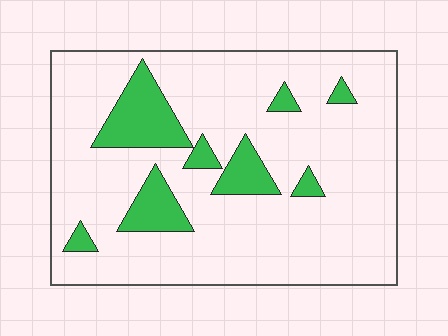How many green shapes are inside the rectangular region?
8.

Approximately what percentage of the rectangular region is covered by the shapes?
Approximately 15%.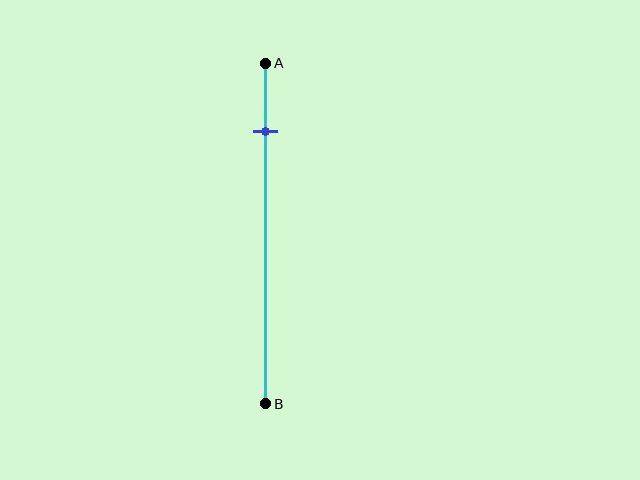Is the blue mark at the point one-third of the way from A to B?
No, the mark is at about 20% from A, not at the 33% one-third point.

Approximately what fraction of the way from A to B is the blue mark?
The blue mark is approximately 20% of the way from A to B.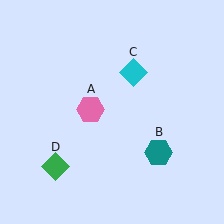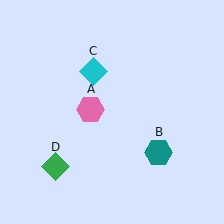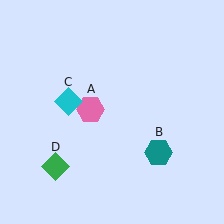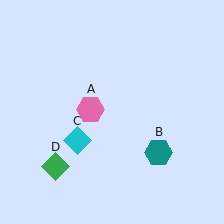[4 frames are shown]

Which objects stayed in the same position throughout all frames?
Pink hexagon (object A) and teal hexagon (object B) and green diamond (object D) remained stationary.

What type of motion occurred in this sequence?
The cyan diamond (object C) rotated counterclockwise around the center of the scene.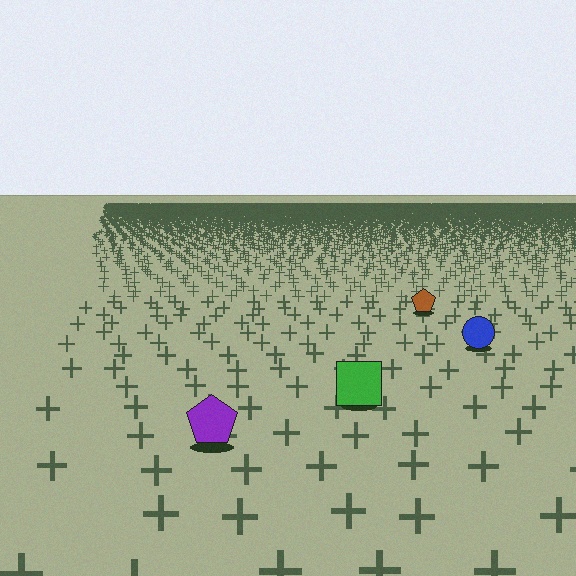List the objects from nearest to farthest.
From nearest to farthest: the purple pentagon, the green square, the blue circle, the brown pentagon.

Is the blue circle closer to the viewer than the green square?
No. The green square is closer — you can tell from the texture gradient: the ground texture is coarser near it.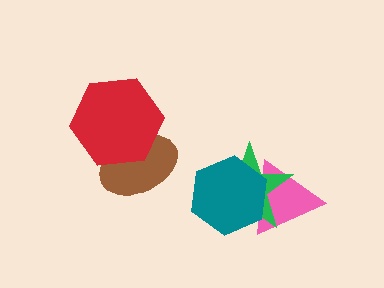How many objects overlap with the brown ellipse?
1 object overlaps with the brown ellipse.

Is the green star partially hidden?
Yes, it is partially covered by another shape.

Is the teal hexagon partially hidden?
No, no other shape covers it.